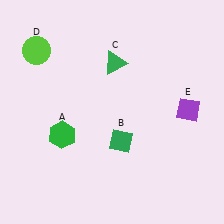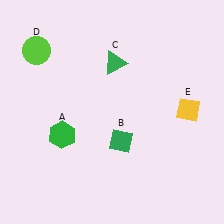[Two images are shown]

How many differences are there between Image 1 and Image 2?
There is 1 difference between the two images.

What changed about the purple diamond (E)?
In Image 1, E is purple. In Image 2, it changed to yellow.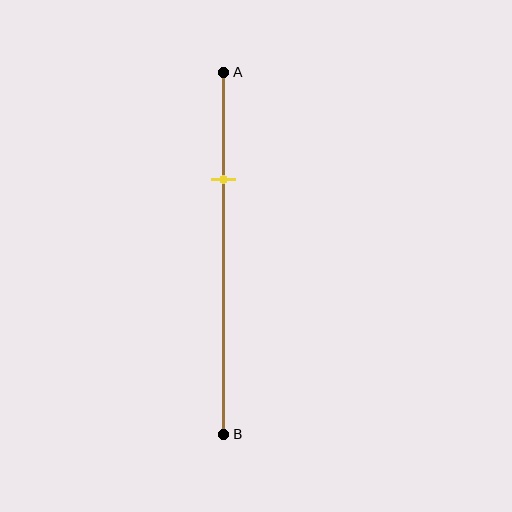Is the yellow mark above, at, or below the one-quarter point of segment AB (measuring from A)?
The yellow mark is below the one-quarter point of segment AB.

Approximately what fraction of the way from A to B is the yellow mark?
The yellow mark is approximately 30% of the way from A to B.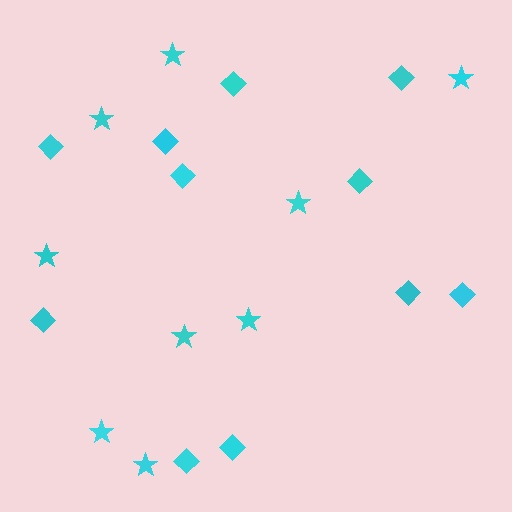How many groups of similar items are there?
There are 2 groups: one group of diamonds (11) and one group of stars (9).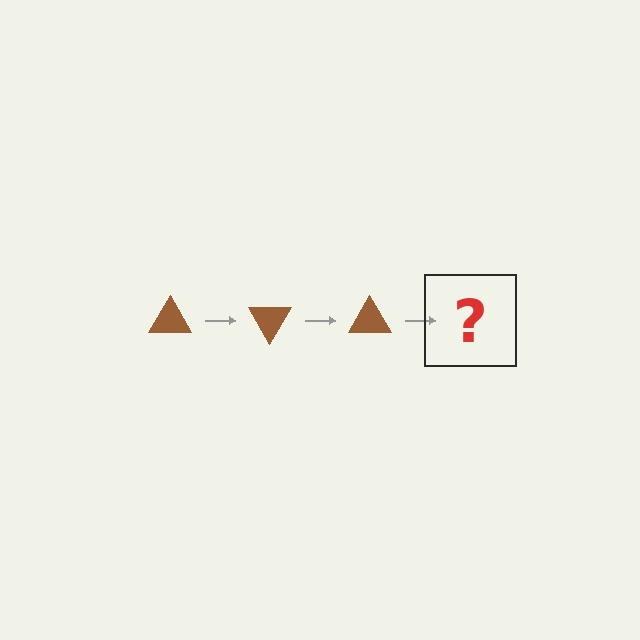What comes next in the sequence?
The next element should be a brown triangle rotated 180 degrees.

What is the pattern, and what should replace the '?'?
The pattern is that the triangle rotates 60 degrees each step. The '?' should be a brown triangle rotated 180 degrees.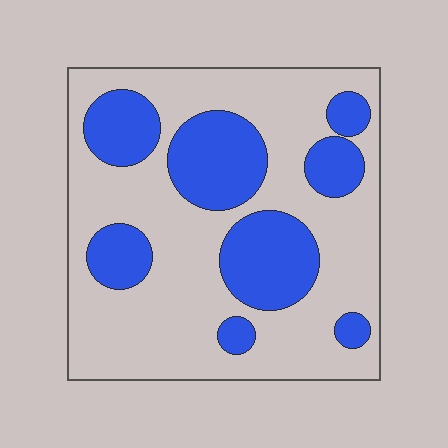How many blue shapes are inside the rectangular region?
8.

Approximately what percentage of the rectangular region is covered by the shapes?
Approximately 30%.